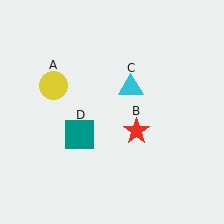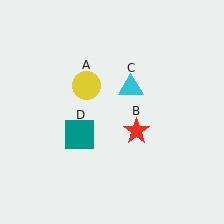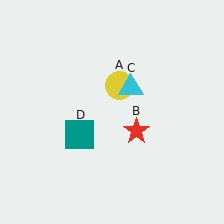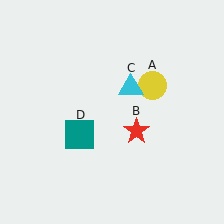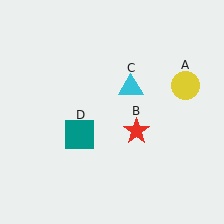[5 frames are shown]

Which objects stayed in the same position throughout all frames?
Red star (object B) and cyan triangle (object C) and teal square (object D) remained stationary.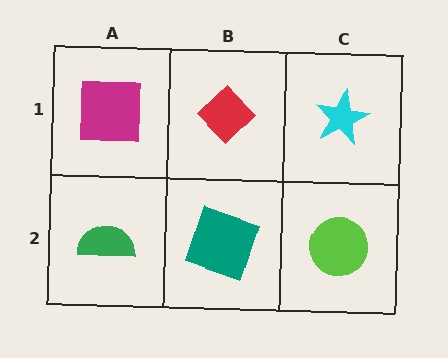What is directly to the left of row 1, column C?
A red diamond.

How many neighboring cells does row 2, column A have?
2.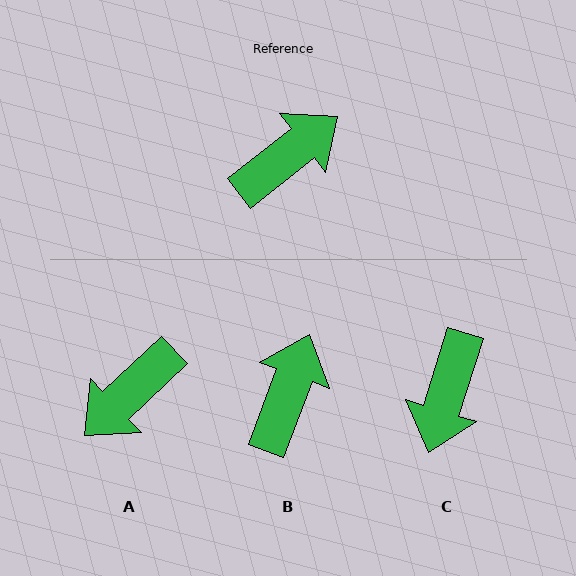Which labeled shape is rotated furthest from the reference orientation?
A, about 175 degrees away.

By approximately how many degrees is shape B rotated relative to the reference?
Approximately 31 degrees counter-clockwise.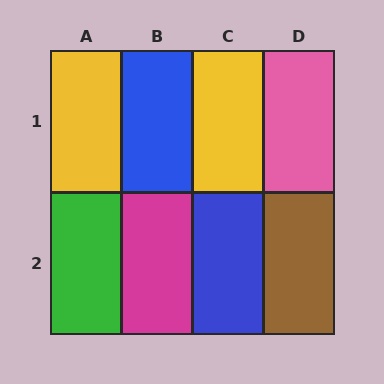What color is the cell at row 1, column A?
Yellow.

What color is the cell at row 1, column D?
Pink.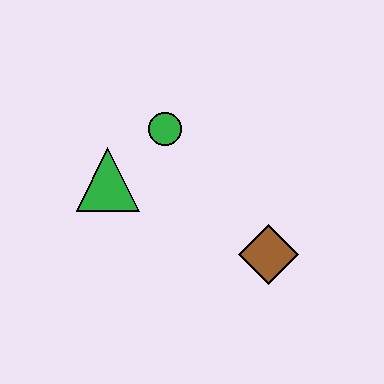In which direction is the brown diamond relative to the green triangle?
The brown diamond is to the right of the green triangle.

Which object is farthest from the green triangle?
The brown diamond is farthest from the green triangle.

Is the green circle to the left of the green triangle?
No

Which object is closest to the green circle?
The green triangle is closest to the green circle.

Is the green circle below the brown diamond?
No